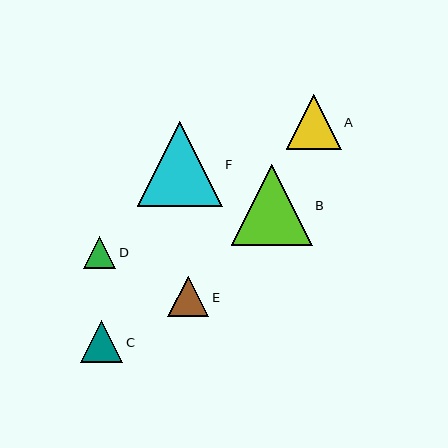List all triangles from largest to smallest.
From largest to smallest: F, B, A, C, E, D.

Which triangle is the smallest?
Triangle D is the smallest with a size of approximately 32 pixels.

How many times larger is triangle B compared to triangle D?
Triangle B is approximately 2.5 times the size of triangle D.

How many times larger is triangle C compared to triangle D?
Triangle C is approximately 1.3 times the size of triangle D.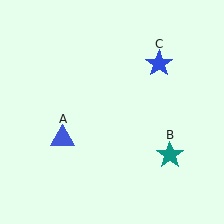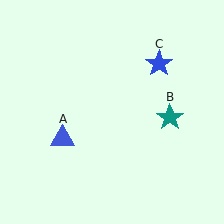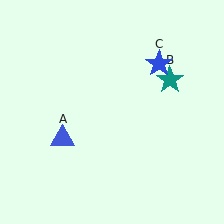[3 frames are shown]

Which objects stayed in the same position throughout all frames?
Blue triangle (object A) and blue star (object C) remained stationary.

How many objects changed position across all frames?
1 object changed position: teal star (object B).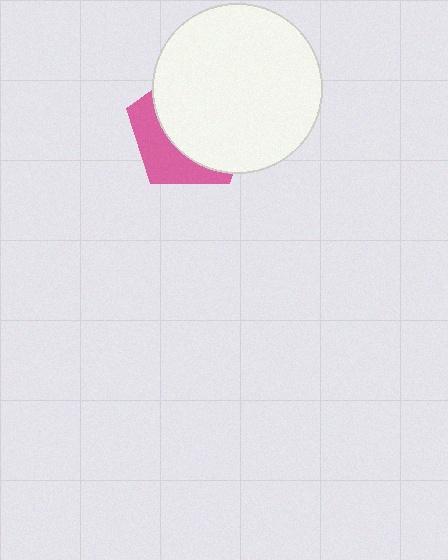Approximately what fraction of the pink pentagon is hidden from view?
Roughly 66% of the pink pentagon is hidden behind the white circle.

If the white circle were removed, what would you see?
You would see the complete pink pentagon.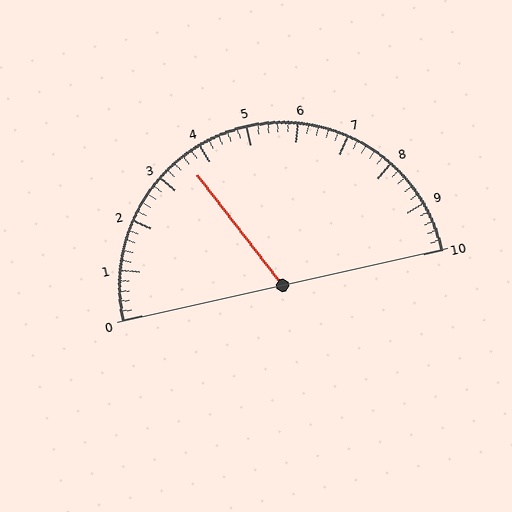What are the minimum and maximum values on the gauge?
The gauge ranges from 0 to 10.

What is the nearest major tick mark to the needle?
The nearest major tick mark is 4.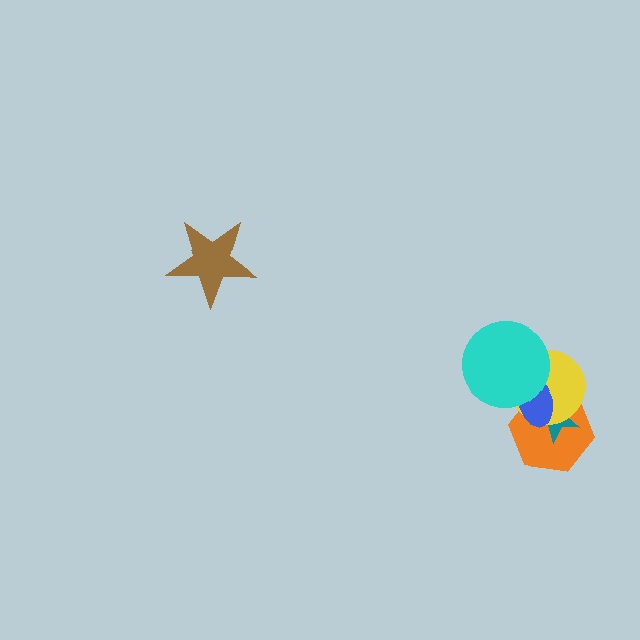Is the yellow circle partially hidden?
Yes, it is partially covered by another shape.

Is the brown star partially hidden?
No, no other shape covers it.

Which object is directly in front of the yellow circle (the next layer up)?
The blue ellipse is directly in front of the yellow circle.